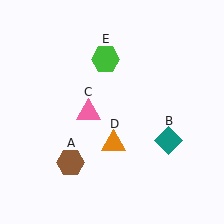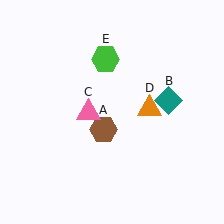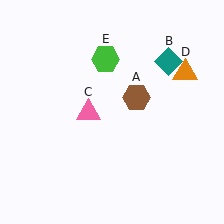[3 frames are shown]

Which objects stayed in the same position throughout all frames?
Pink triangle (object C) and green hexagon (object E) remained stationary.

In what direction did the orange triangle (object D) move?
The orange triangle (object D) moved up and to the right.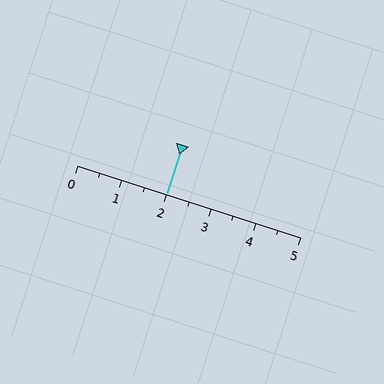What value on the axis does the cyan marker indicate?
The marker indicates approximately 2.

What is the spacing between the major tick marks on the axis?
The major ticks are spaced 1 apart.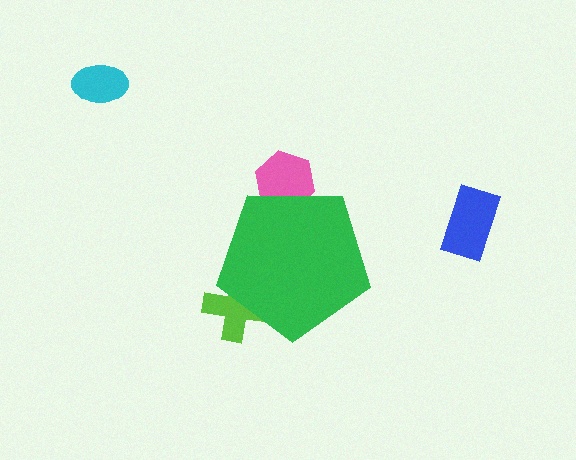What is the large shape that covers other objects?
A green pentagon.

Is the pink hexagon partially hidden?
Yes, the pink hexagon is partially hidden behind the green pentagon.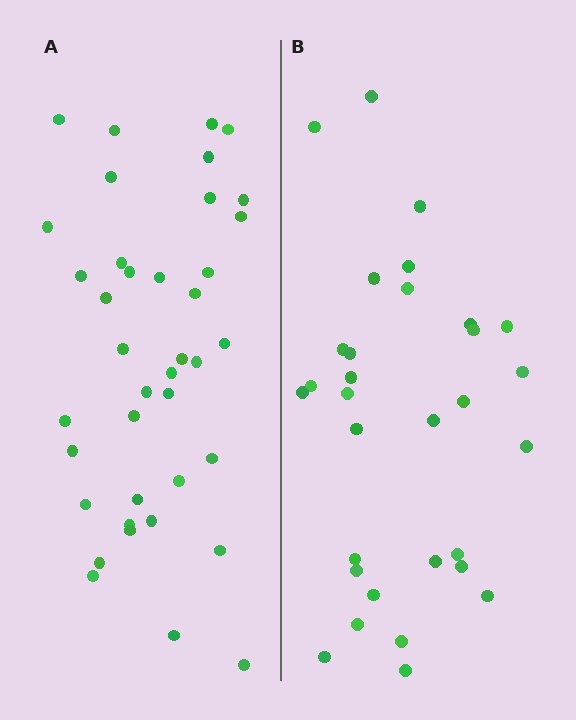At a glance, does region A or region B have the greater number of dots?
Region A (the left region) has more dots.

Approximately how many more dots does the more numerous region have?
Region A has roughly 8 or so more dots than region B.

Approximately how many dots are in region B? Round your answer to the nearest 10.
About 30 dots. (The exact count is 31, which rounds to 30.)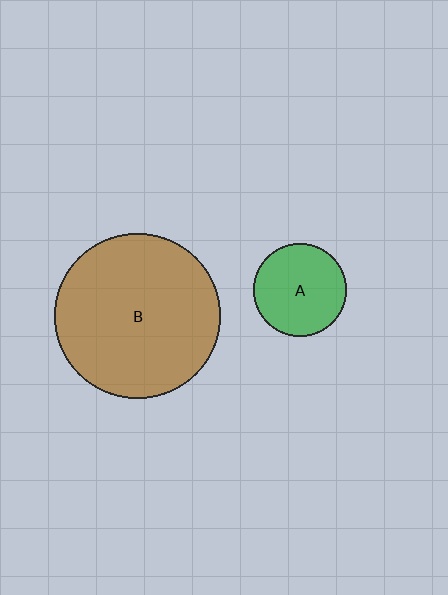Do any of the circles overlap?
No, none of the circles overlap.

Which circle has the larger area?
Circle B (brown).